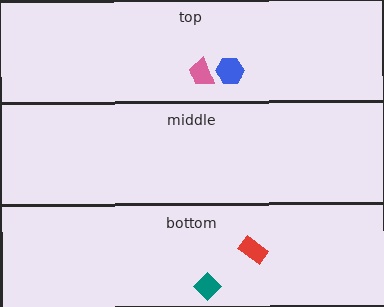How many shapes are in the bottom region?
2.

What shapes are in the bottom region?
The red rectangle, the teal diamond.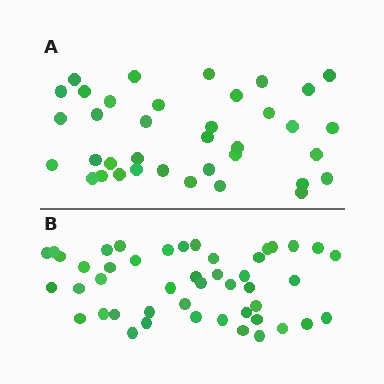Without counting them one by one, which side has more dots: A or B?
Region B (the bottom region) has more dots.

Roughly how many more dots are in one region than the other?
Region B has roughly 8 or so more dots than region A.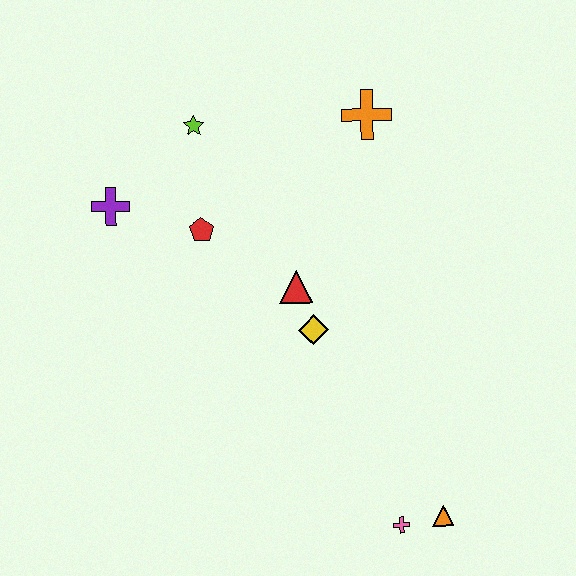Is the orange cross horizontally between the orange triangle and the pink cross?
No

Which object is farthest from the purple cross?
The orange triangle is farthest from the purple cross.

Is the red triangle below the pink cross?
No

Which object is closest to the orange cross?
The lime star is closest to the orange cross.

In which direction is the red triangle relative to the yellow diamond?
The red triangle is above the yellow diamond.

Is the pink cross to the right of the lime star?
Yes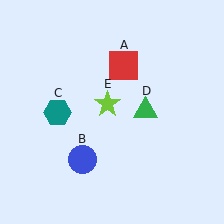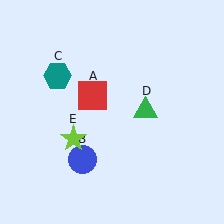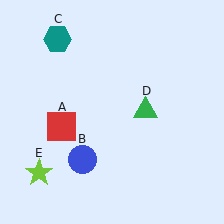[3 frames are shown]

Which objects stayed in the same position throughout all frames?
Blue circle (object B) and green triangle (object D) remained stationary.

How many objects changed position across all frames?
3 objects changed position: red square (object A), teal hexagon (object C), lime star (object E).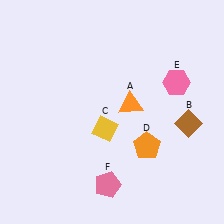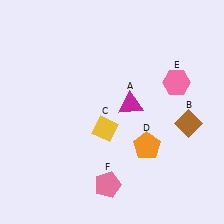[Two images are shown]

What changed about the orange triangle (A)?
In Image 1, A is orange. In Image 2, it changed to magenta.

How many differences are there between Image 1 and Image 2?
There is 1 difference between the two images.